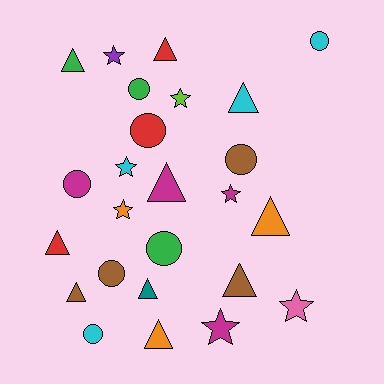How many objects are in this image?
There are 25 objects.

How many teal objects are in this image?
There is 1 teal object.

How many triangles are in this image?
There are 10 triangles.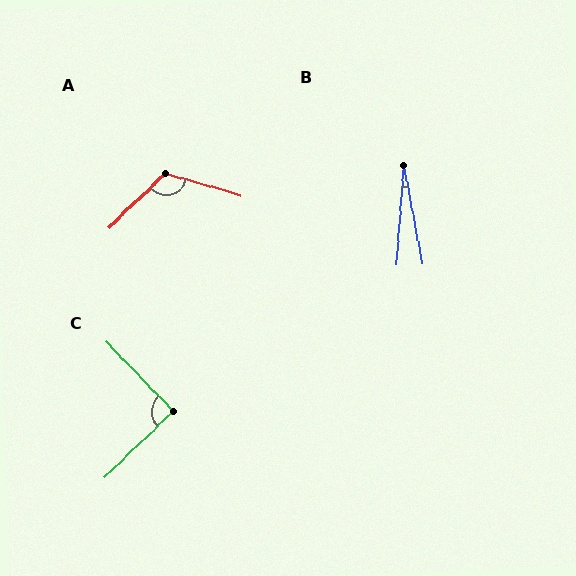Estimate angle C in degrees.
Approximately 90 degrees.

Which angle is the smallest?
B, at approximately 15 degrees.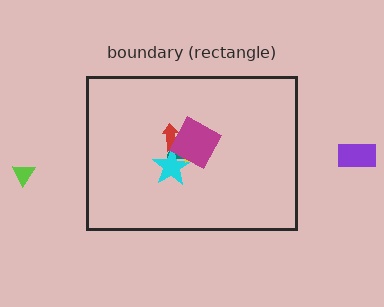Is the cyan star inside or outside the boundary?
Inside.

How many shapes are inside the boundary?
5 inside, 2 outside.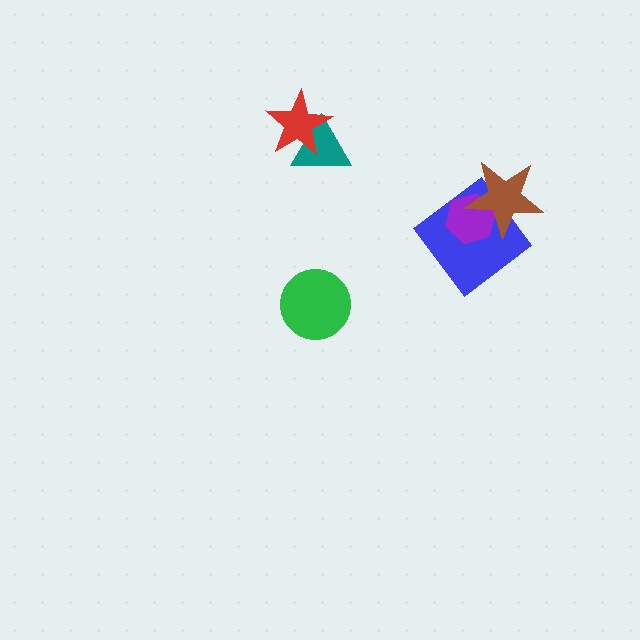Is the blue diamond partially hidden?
Yes, it is partially covered by another shape.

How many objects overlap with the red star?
1 object overlaps with the red star.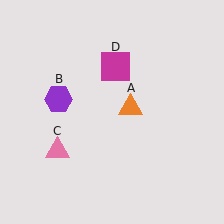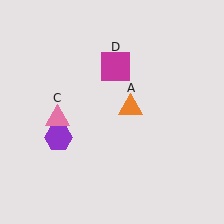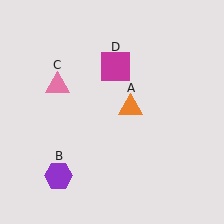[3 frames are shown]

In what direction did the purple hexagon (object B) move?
The purple hexagon (object B) moved down.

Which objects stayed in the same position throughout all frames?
Orange triangle (object A) and magenta square (object D) remained stationary.